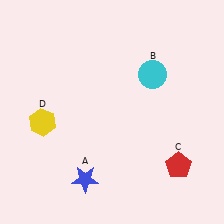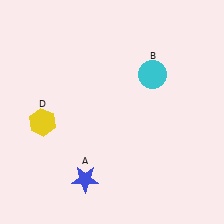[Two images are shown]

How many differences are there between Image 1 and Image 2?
There is 1 difference between the two images.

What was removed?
The red pentagon (C) was removed in Image 2.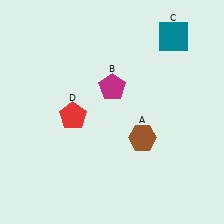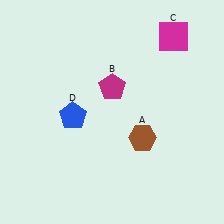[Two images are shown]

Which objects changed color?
C changed from teal to magenta. D changed from red to blue.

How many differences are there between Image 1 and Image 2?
There are 2 differences between the two images.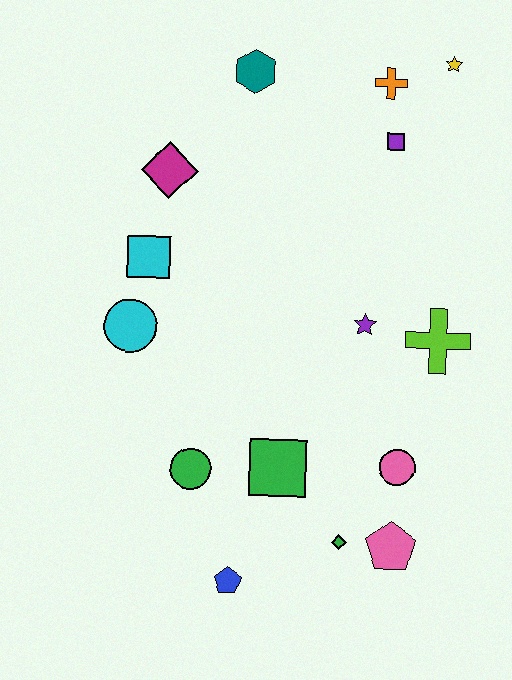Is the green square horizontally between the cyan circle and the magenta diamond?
No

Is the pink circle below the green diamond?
No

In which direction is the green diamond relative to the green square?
The green diamond is below the green square.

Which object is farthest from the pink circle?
The teal hexagon is farthest from the pink circle.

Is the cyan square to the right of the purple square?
No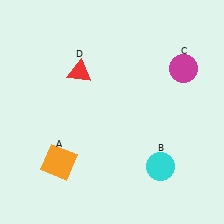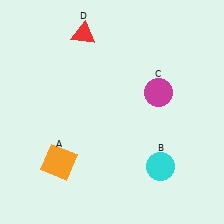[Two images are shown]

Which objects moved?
The objects that moved are: the magenta circle (C), the red triangle (D).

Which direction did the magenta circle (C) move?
The magenta circle (C) moved left.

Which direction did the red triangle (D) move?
The red triangle (D) moved up.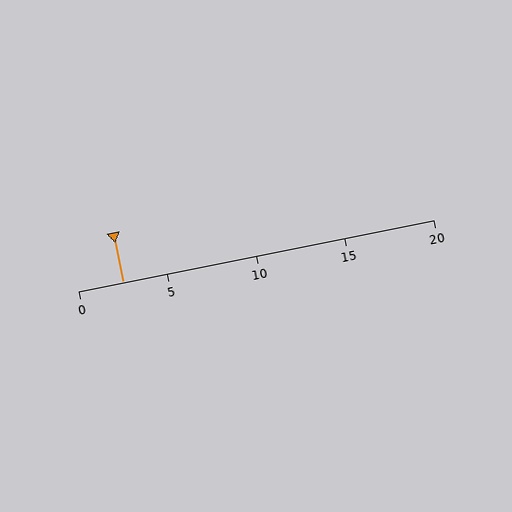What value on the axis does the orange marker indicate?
The marker indicates approximately 2.5.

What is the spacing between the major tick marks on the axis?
The major ticks are spaced 5 apart.